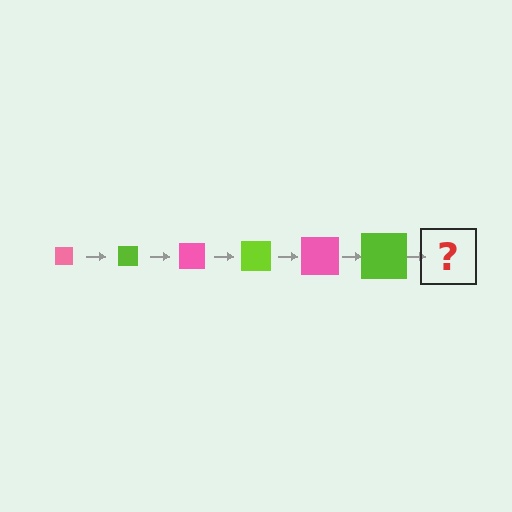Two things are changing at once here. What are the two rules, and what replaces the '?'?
The two rules are that the square grows larger each step and the color cycles through pink and lime. The '?' should be a pink square, larger than the previous one.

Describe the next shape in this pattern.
It should be a pink square, larger than the previous one.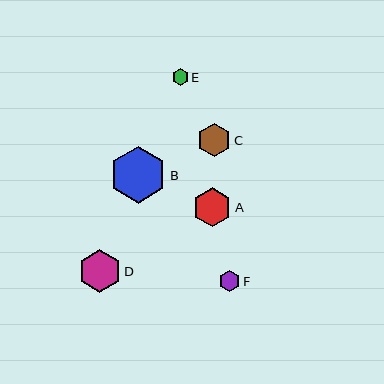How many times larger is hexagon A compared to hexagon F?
Hexagon A is approximately 1.9 times the size of hexagon F.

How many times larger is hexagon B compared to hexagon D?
Hexagon B is approximately 1.3 times the size of hexagon D.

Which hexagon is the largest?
Hexagon B is the largest with a size of approximately 57 pixels.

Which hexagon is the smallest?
Hexagon E is the smallest with a size of approximately 17 pixels.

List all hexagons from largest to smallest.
From largest to smallest: B, D, A, C, F, E.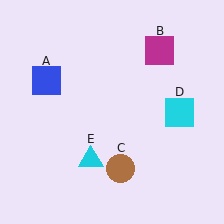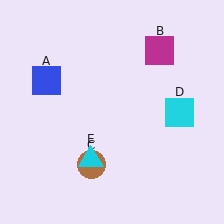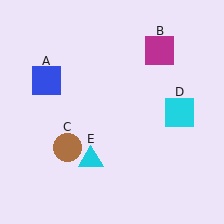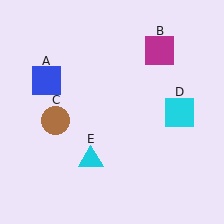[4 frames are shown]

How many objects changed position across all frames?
1 object changed position: brown circle (object C).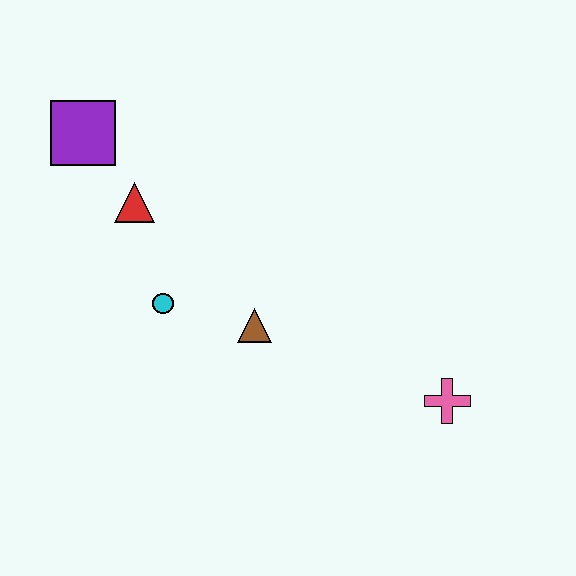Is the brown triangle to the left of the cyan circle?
No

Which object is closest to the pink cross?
The brown triangle is closest to the pink cross.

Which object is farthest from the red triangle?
The pink cross is farthest from the red triangle.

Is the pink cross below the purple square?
Yes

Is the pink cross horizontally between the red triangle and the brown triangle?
No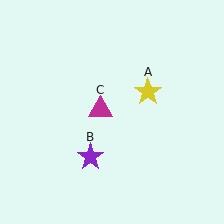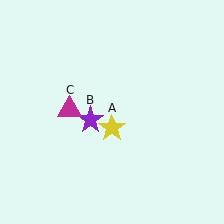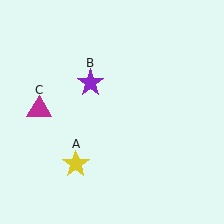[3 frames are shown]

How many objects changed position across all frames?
3 objects changed position: yellow star (object A), purple star (object B), magenta triangle (object C).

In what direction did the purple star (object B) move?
The purple star (object B) moved up.